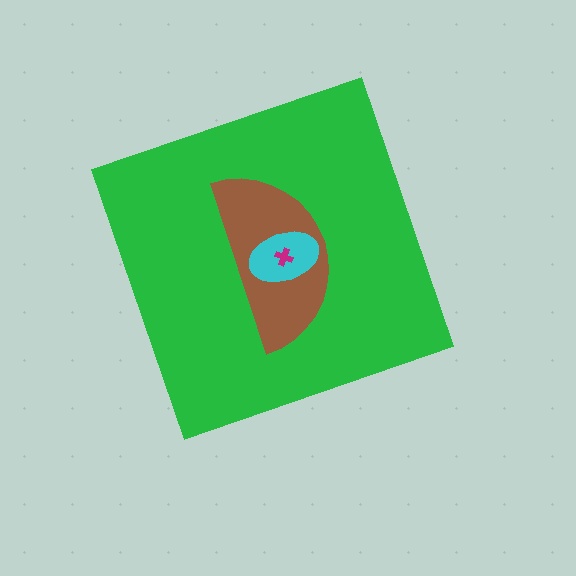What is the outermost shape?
The green diamond.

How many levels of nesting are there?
4.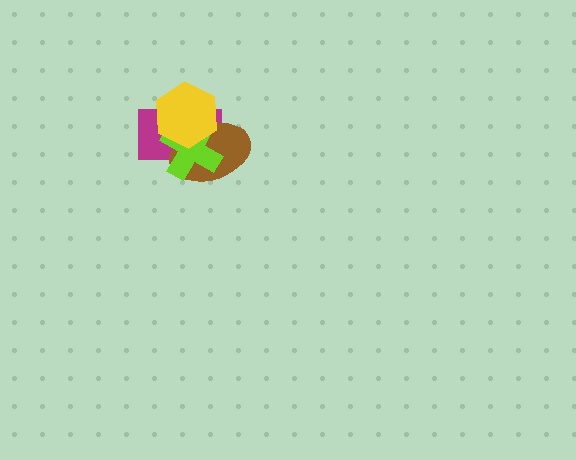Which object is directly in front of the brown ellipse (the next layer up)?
The lime cross is directly in front of the brown ellipse.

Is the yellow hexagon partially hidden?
No, no other shape covers it.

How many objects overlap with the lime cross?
3 objects overlap with the lime cross.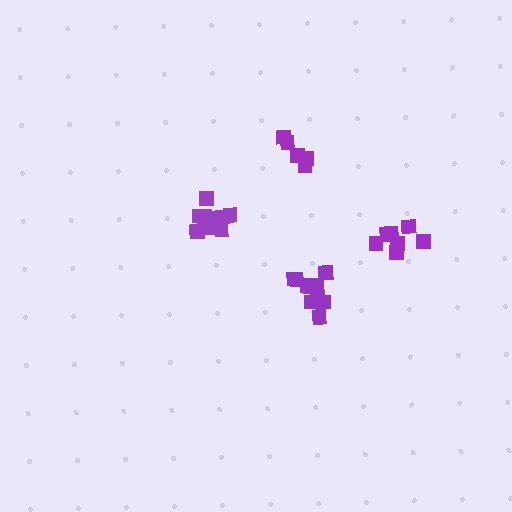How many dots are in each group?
Group 1: 10 dots, Group 2: 7 dots, Group 3: 6 dots, Group 4: 12 dots (35 total).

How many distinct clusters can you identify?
There are 4 distinct clusters.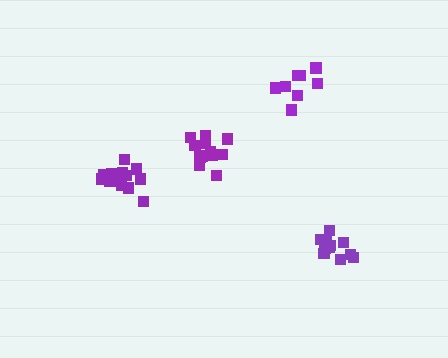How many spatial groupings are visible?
There are 4 spatial groupings.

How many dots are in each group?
Group 1: 13 dots, Group 2: 13 dots, Group 3: 8 dots, Group 4: 13 dots (47 total).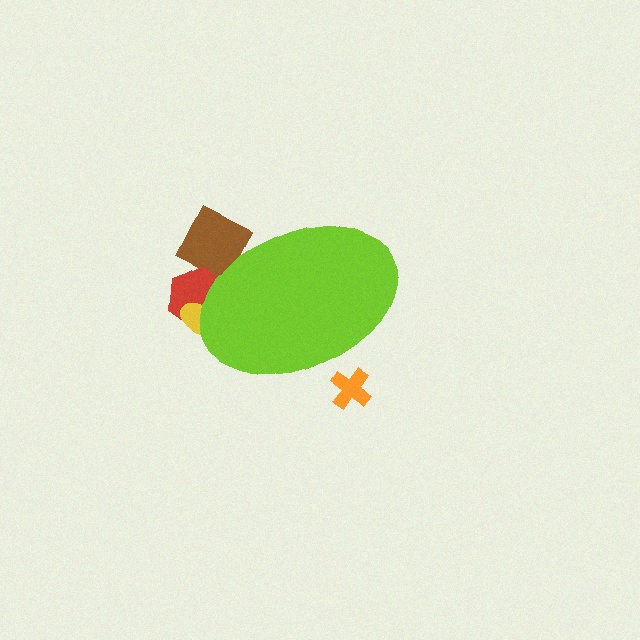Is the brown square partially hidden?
Yes, the brown square is partially hidden behind the lime ellipse.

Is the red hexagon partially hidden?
Yes, the red hexagon is partially hidden behind the lime ellipse.